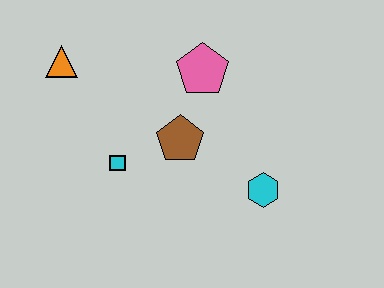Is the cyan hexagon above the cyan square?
No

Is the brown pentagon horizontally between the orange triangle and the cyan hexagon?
Yes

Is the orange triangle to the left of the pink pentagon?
Yes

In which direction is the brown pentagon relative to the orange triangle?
The brown pentagon is to the right of the orange triangle.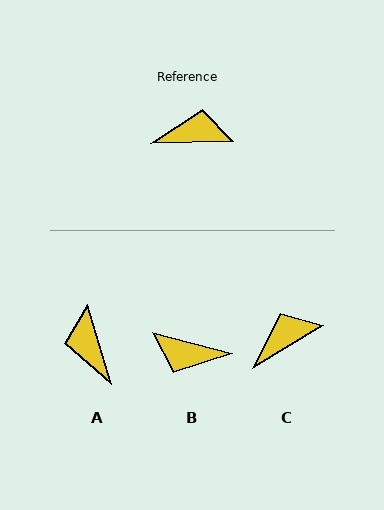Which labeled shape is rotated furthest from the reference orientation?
B, about 165 degrees away.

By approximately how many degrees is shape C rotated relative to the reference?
Approximately 31 degrees counter-clockwise.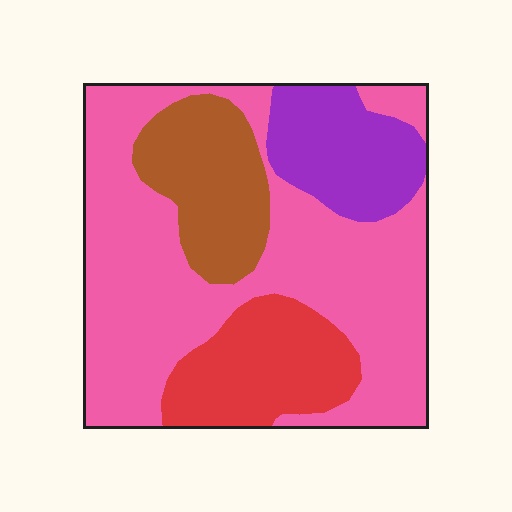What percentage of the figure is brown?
Brown takes up less than a quarter of the figure.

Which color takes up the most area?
Pink, at roughly 55%.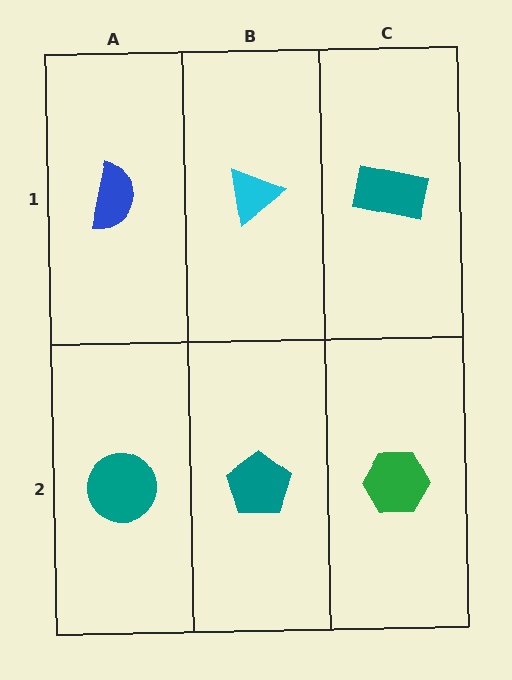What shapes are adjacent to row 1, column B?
A teal pentagon (row 2, column B), a blue semicircle (row 1, column A), a teal rectangle (row 1, column C).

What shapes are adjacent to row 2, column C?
A teal rectangle (row 1, column C), a teal pentagon (row 2, column B).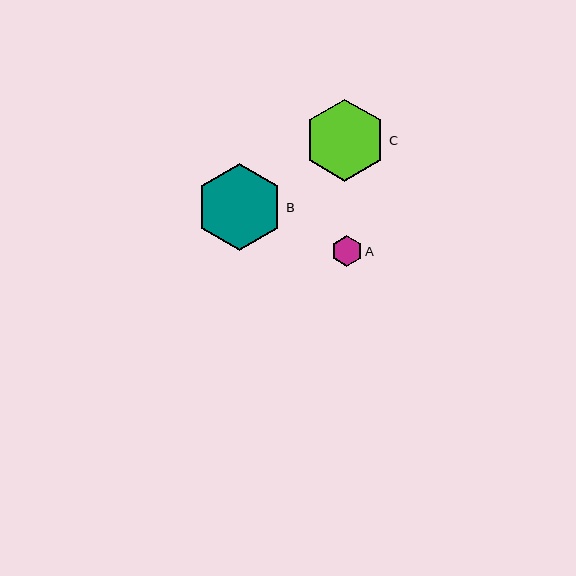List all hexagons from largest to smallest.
From largest to smallest: B, C, A.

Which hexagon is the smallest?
Hexagon A is the smallest with a size of approximately 31 pixels.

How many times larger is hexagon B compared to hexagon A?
Hexagon B is approximately 2.8 times the size of hexagon A.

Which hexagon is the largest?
Hexagon B is the largest with a size of approximately 87 pixels.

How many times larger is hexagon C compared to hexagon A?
Hexagon C is approximately 2.7 times the size of hexagon A.